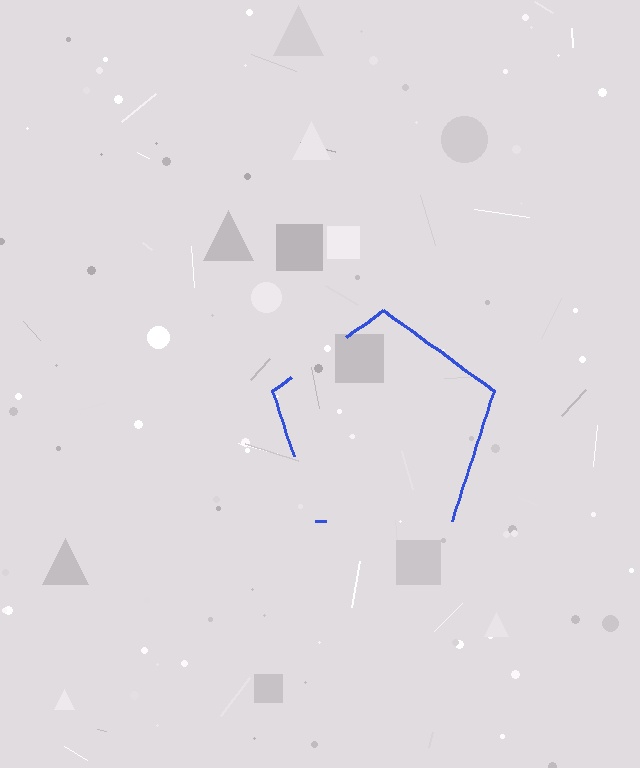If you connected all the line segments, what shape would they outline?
They would outline a pentagon.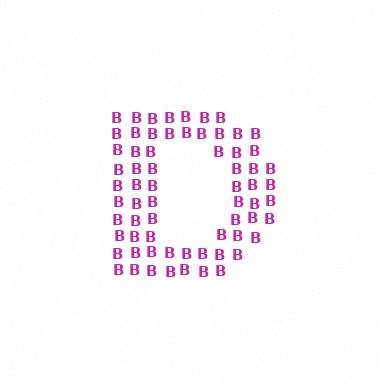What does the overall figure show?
The overall figure shows the letter D.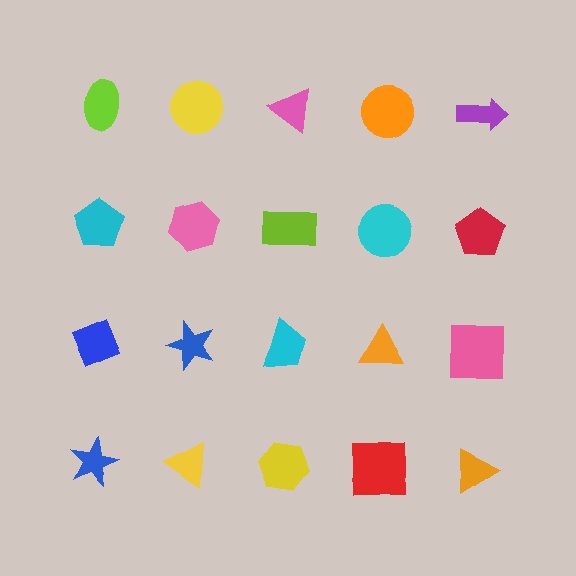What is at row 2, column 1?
A cyan pentagon.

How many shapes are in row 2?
5 shapes.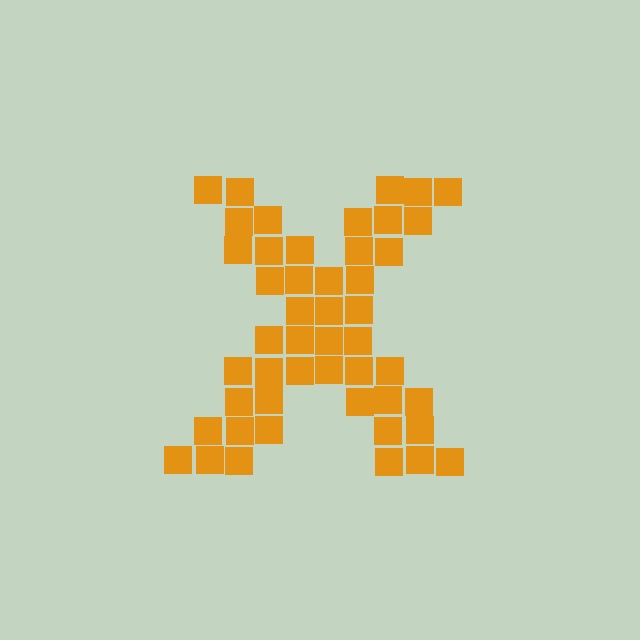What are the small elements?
The small elements are squares.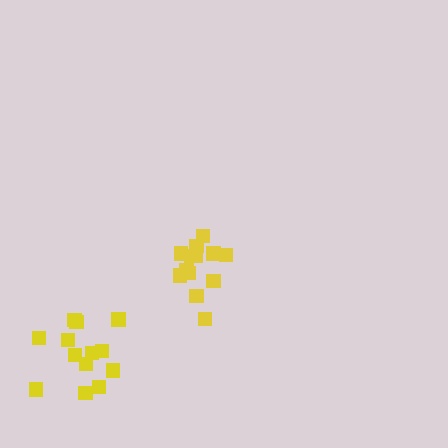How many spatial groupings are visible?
There are 2 spatial groupings.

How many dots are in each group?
Group 1: 13 dots, Group 2: 13 dots (26 total).